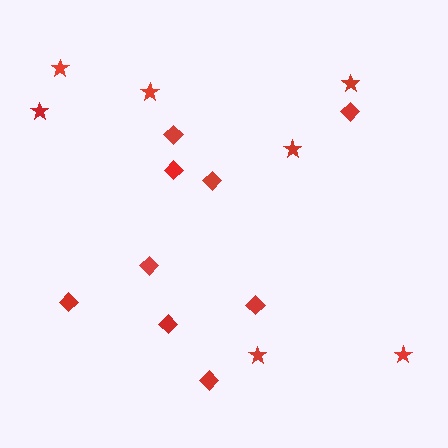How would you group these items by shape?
There are 2 groups: one group of diamonds (9) and one group of stars (7).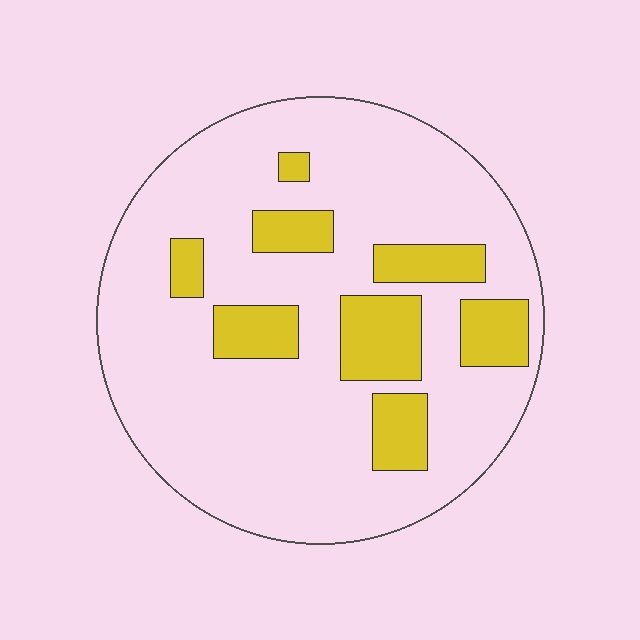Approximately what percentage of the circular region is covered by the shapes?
Approximately 20%.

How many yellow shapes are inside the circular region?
8.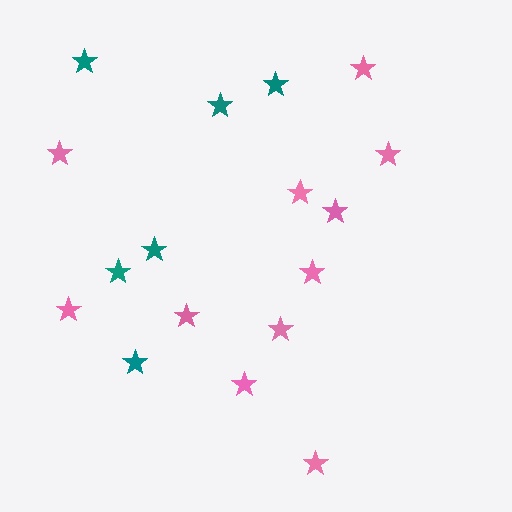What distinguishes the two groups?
There are 2 groups: one group of teal stars (6) and one group of pink stars (11).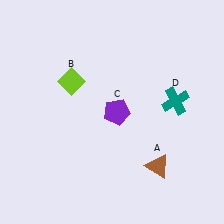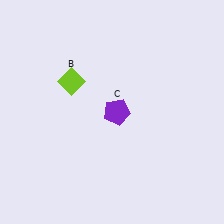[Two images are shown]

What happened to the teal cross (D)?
The teal cross (D) was removed in Image 2. It was in the top-right area of Image 1.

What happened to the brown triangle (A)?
The brown triangle (A) was removed in Image 2. It was in the bottom-right area of Image 1.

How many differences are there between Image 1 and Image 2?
There are 2 differences between the two images.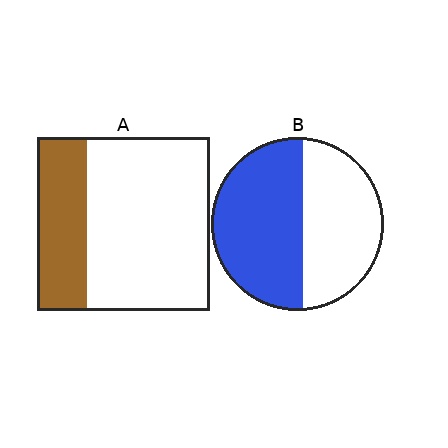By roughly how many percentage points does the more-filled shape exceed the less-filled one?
By roughly 25 percentage points (B over A).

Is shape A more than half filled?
No.